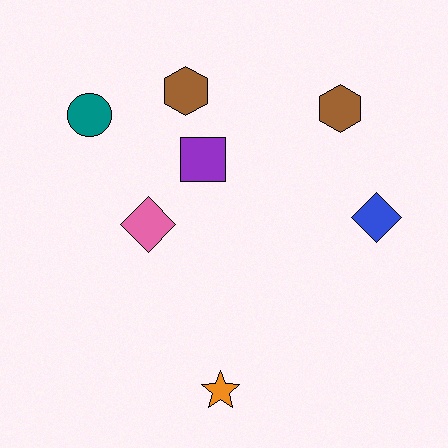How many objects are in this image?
There are 7 objects.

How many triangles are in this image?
There are no triangles.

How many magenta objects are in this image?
There are no magenta objects.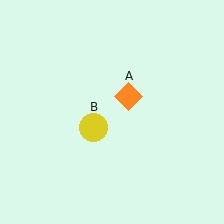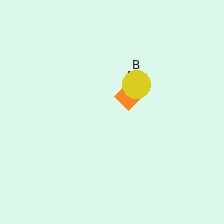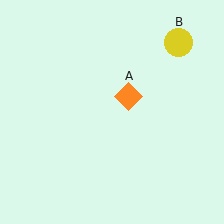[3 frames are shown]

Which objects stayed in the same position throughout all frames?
Orange diamond (object A) remained stationary.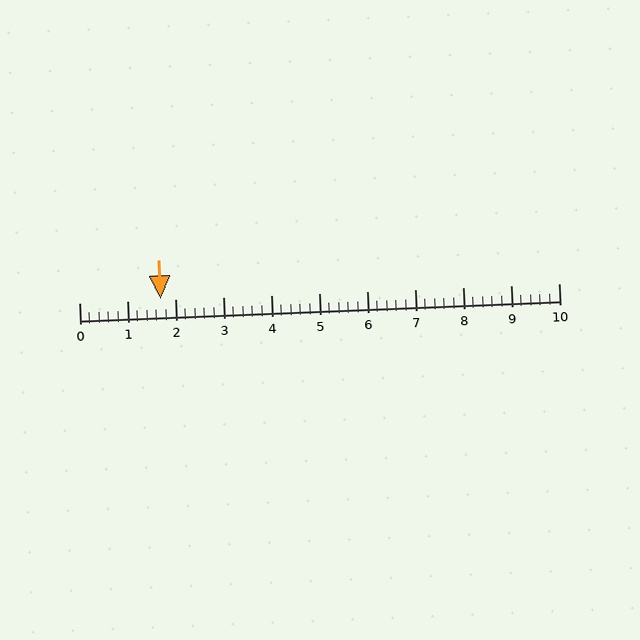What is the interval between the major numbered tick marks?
The major tick marks are spaced 1 units apart.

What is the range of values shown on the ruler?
The ruler shows values from 0 to 10.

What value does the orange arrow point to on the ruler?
The orange arrow points to approximately 1.7.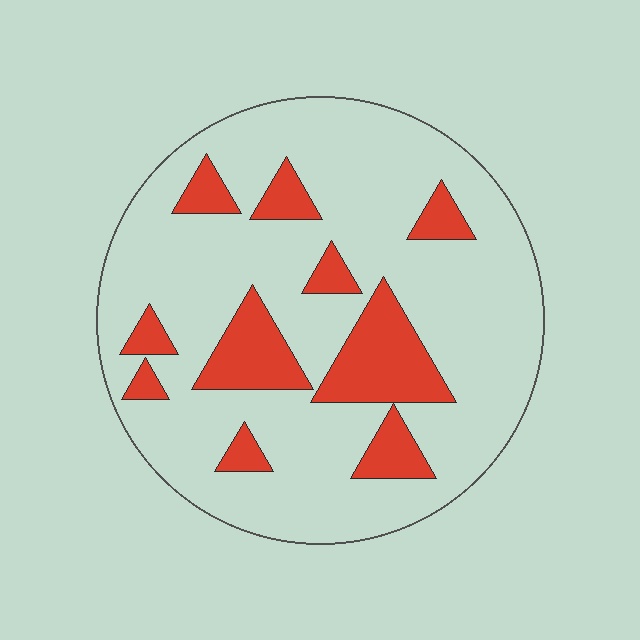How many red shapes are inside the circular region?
10.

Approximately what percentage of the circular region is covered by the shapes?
Approximately 20%.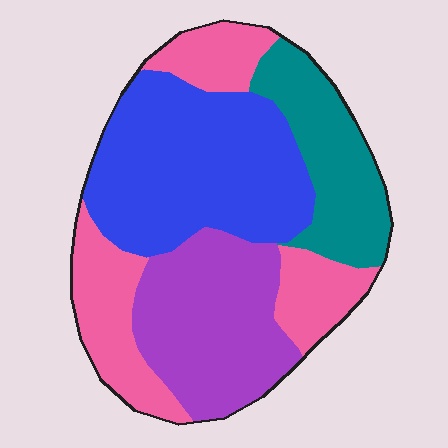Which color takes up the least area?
Teal, at roughly 15%.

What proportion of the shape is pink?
Pink covers around 25% of the shape.